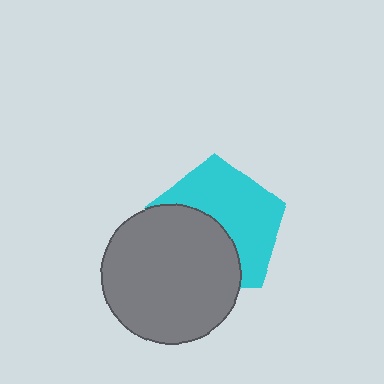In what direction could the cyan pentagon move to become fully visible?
The cyan pentagon could move toward the upper-right. That would shift it out from behind the gray circle entirely.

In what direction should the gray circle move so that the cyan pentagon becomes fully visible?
The gray circle should move toward the lower-left. That is the shortest direction to clear the overlap and leave the cyan pentagon fully visible.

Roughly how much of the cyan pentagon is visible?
About half of it is visible (roughly 55%).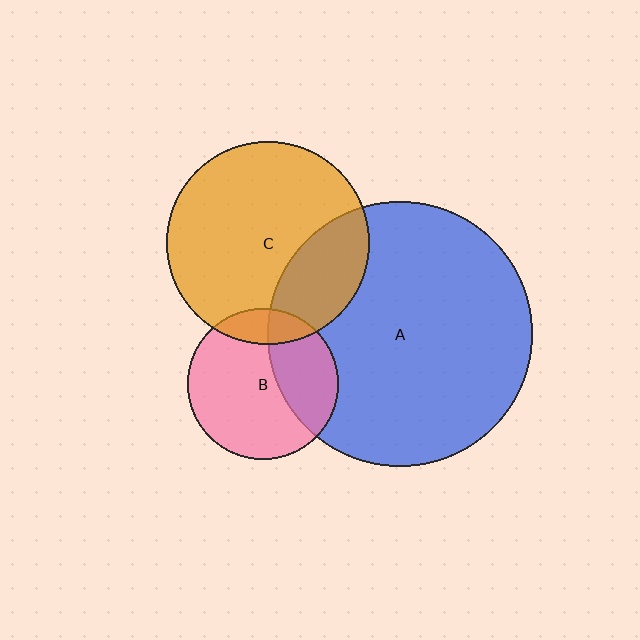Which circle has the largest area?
Circle A (blue).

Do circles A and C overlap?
Yes.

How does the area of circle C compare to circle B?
Approximately 1.8 times.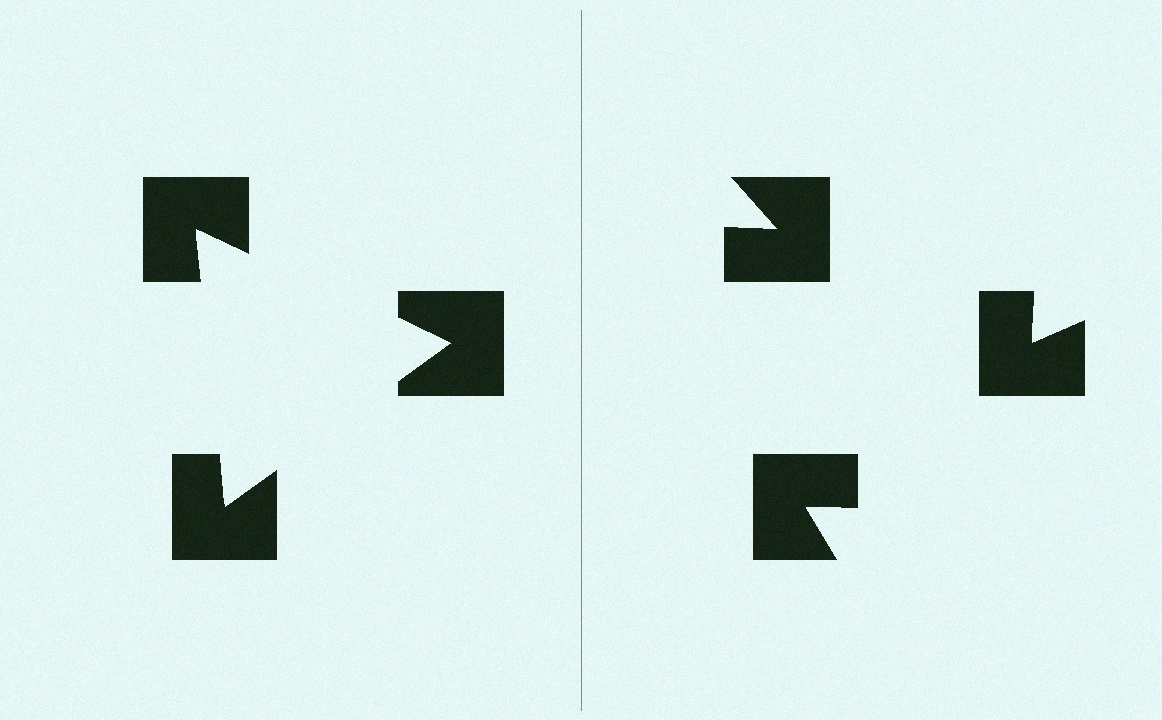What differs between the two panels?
The notched squares are positioned identically on both sides; only the wedge orientations differ. On the left they align to a triangle; on the right they are misaligned.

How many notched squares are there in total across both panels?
6 — 3 on each side.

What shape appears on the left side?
An illusory triangle.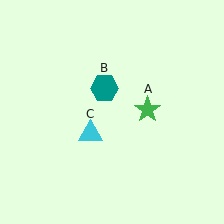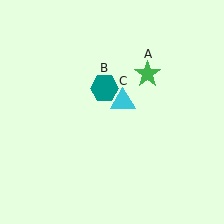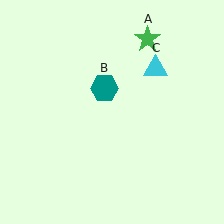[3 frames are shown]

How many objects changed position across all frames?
2 objects changed position: green star (object A), cyan triangle (object C).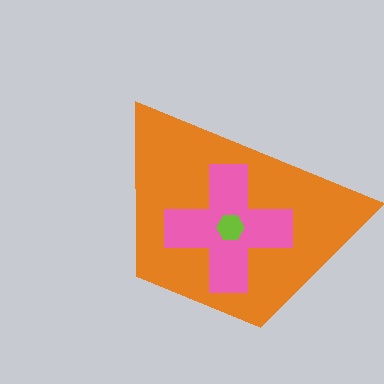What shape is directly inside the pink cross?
The lime hexagon.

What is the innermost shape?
The lime hexagon.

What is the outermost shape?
The orange trapezoid.